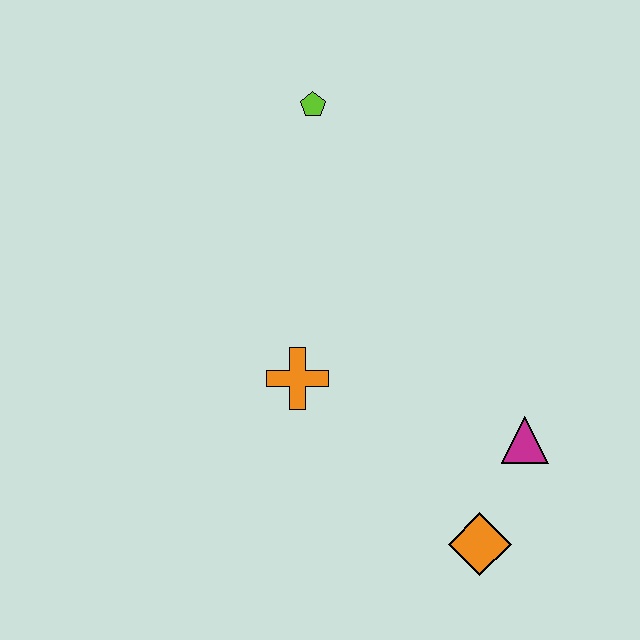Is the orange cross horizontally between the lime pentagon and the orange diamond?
No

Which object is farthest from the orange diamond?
The lime pentagon is farthest from the orange diamond.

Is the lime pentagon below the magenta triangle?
No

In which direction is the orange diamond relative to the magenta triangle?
The orange diamond is below the magenta triangle.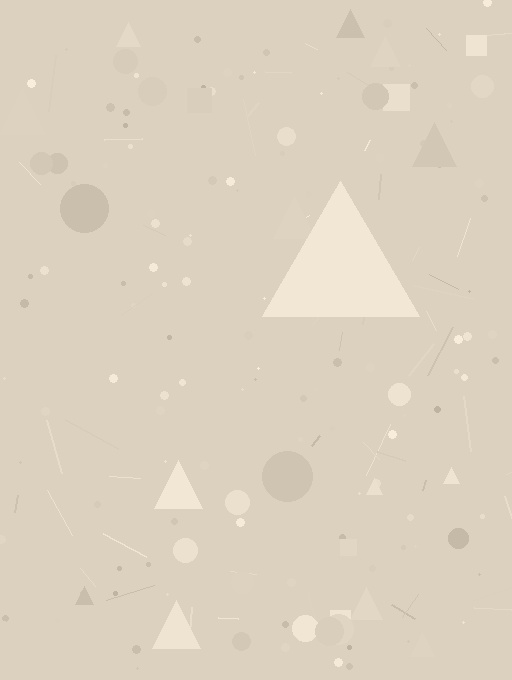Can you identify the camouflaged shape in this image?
The camouflaged shape is a triangle.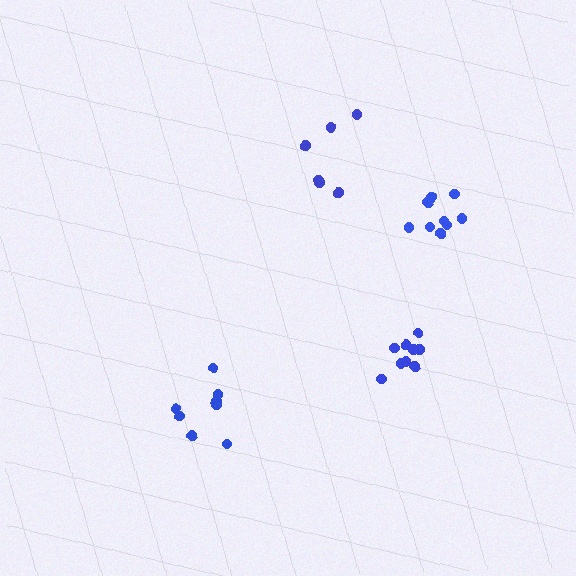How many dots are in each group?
Group 1: 9 dots, Group 2: 9 dots, Group 3: 6 dots, Group 4: 9 dots (33 total).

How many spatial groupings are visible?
There are 4 spatial groupings.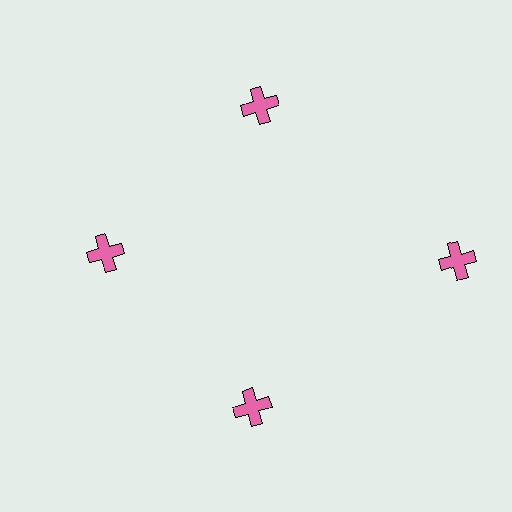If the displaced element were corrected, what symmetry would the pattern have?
It would have 4-fold rotational symmetry — the pattern would map onto itself every 90 degrees.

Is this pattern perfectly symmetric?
No. The 4 pink crosses are arranged in a ring, but one element near the 3 o'clock position is pushed outward from the center, breaking the 4-fold rotational symmetry.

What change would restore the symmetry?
The symmetry would be restored by moving it inward, back onto the ring so that all 4 crosses sit at equal angles and equal distance from the center.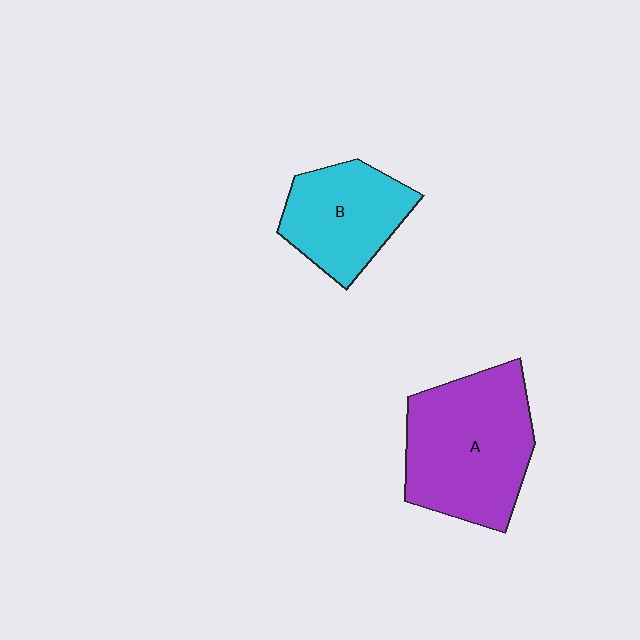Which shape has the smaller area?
Shape B (cyan).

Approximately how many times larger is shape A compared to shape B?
Approximately 1.5 times.